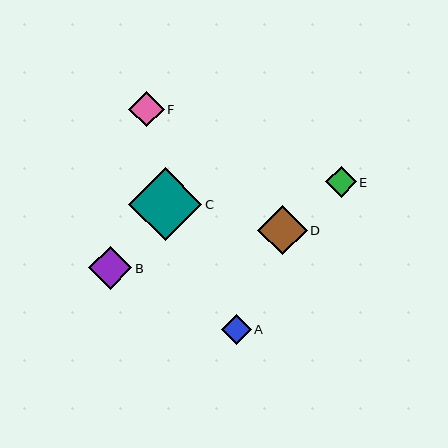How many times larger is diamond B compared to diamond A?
Diamond B is approximately 1.4 times the size of diamond A.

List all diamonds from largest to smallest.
From largest to smallest: C, D, B, F, E, A.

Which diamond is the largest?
Diamond C is the largest with a size of approximately 73 pixels.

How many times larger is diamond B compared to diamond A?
Diamond B is approximately 1.4 times the size of diamond A.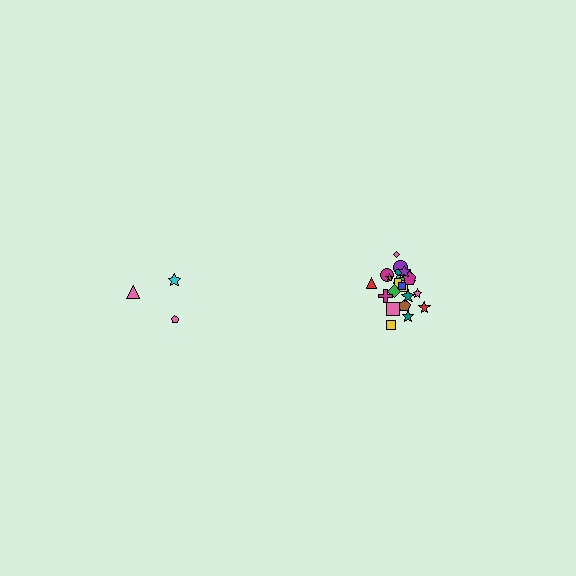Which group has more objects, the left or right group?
The right group.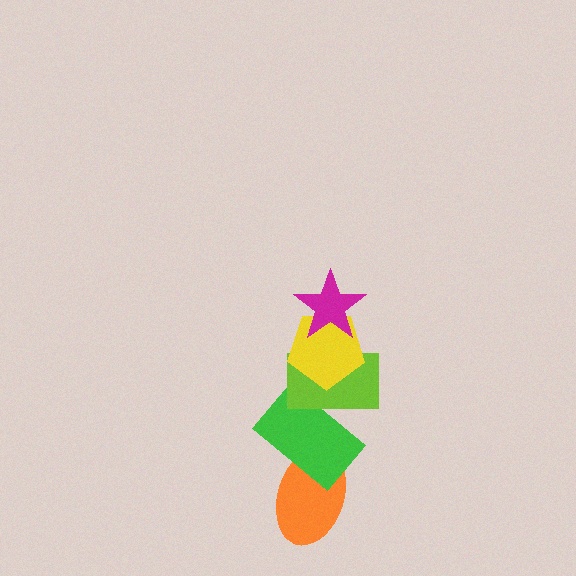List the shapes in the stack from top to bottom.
From top to bottom: the magenta star, the yellow pentagon, the lime rectangle, the green rectangle, the orange ellipse.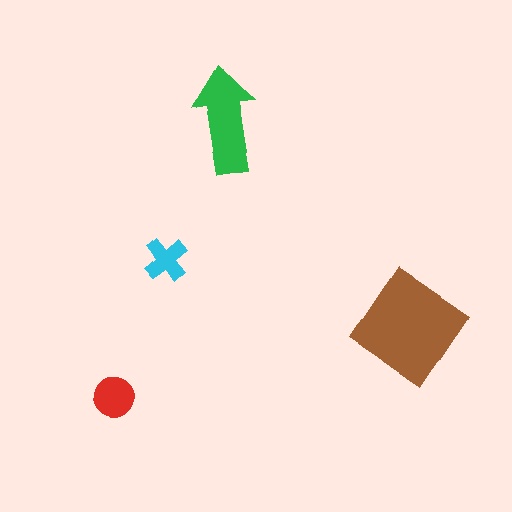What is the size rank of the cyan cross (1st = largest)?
4th.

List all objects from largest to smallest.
The brown diamond, the green arrow, the red circle, the cyan cross.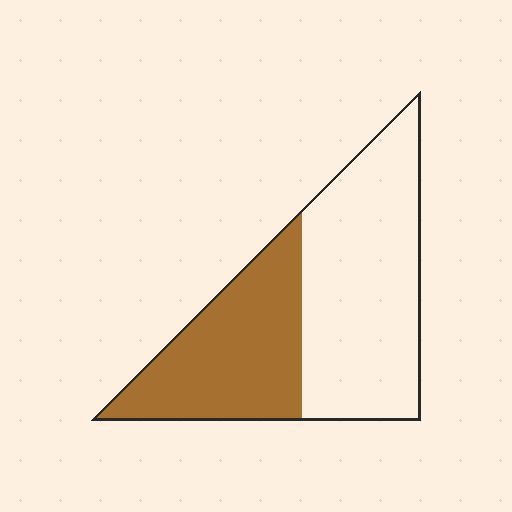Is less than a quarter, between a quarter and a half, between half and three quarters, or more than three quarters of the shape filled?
Between a quarter and a half.